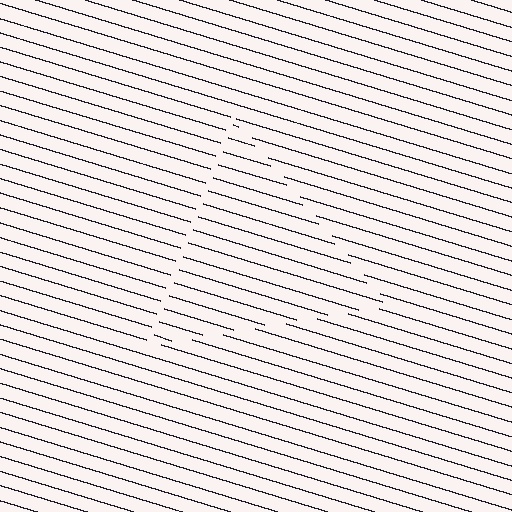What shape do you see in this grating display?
An illusory triangle. The interior of the shape contains the same grating, shifted by half a period — the contour is defined by the phase discontinuity where line-ends from the inner and outer gratings abut.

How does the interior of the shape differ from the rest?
The interior of the shape contains the same grating, shifted by half a period — the contour is defined by the phase discontinuity where line-ends from the inner and outer gratings abut.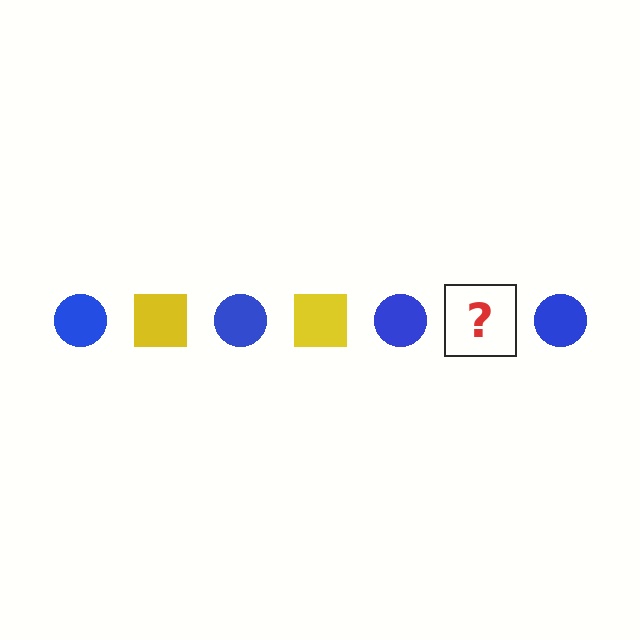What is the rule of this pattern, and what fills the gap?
The rule is that the pattern alternates between blue circle and yellow square. The gap should be filled with a yellow square.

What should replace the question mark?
The question mark should be replaced with a yellow square.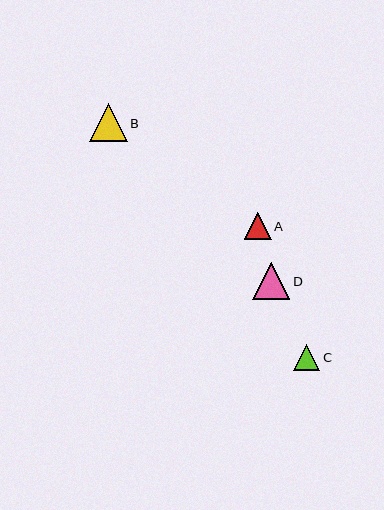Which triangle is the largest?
Triangle B is the largest with a size of approximately 38 pixels.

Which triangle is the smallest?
Triangle C is the smallest with a size of approximately 26 pixels.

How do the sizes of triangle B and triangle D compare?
Triangle B and triangle D are approximately the same size.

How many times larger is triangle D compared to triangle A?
Triangle D is approximately 1.4 times the size of triangle A.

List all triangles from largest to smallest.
From largest to smallest: B, D, A, C.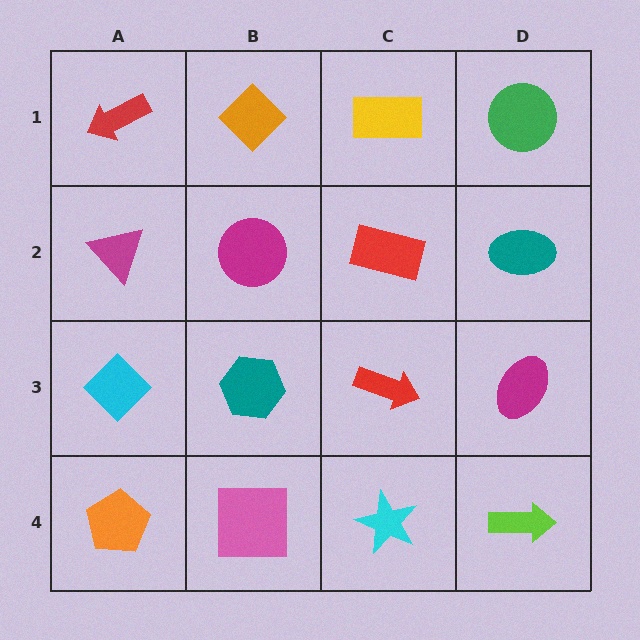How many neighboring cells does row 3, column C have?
4.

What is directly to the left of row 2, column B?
A magenta triangle.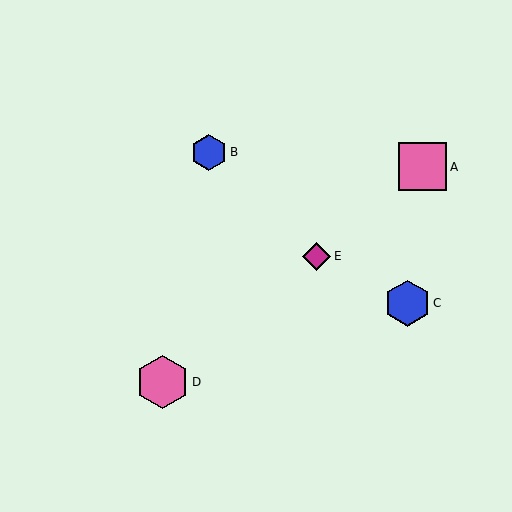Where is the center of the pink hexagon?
The center of the pink hexagon is at (163, 382).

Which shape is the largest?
The pink hexagon (labeled D) is the largest.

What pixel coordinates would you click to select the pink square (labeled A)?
Click at (423, 167) to select the pink square A.